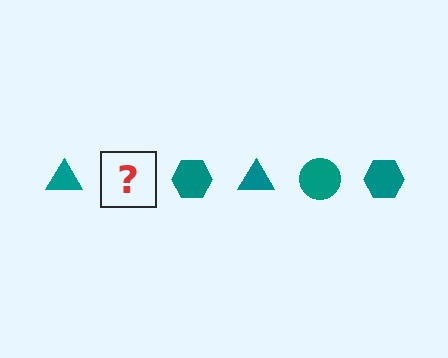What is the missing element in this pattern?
The missing element is a teal circle.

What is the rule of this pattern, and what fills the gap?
The rule is that the pattern cycles through triangle, circle, hexagon shapes in teal. The gap should be filled with a teal circle.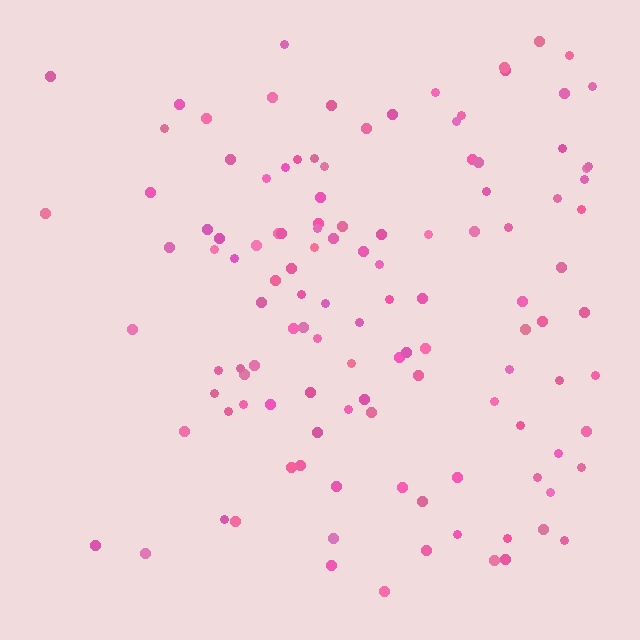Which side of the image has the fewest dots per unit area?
The left.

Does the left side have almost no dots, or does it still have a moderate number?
Still a moderate number, just noticeably fewer than the right.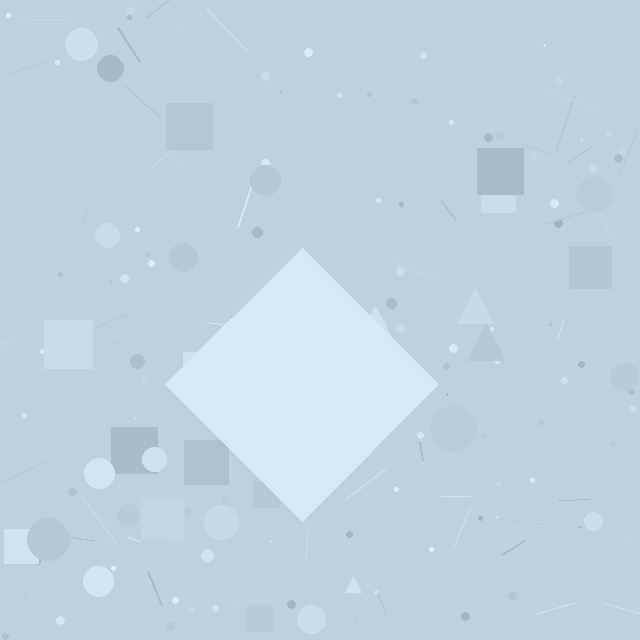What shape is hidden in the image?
A diamond is hidden in the image.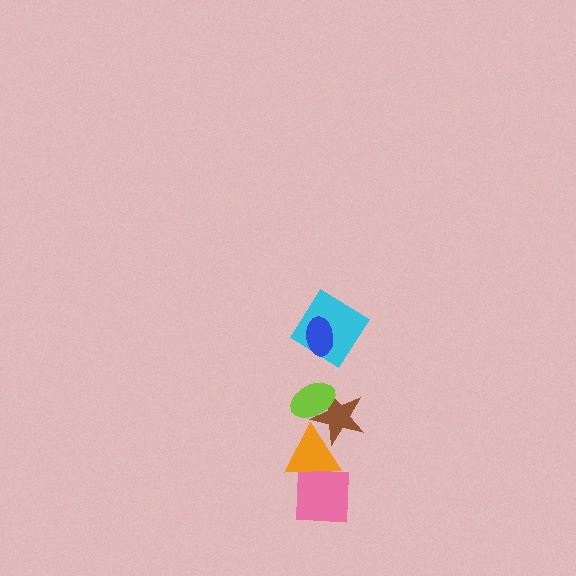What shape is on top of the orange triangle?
The brown star is on top of the orange triangle.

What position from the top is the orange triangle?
The orange triangle is 5th from the top.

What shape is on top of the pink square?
The orange triangle is on top of the pink square.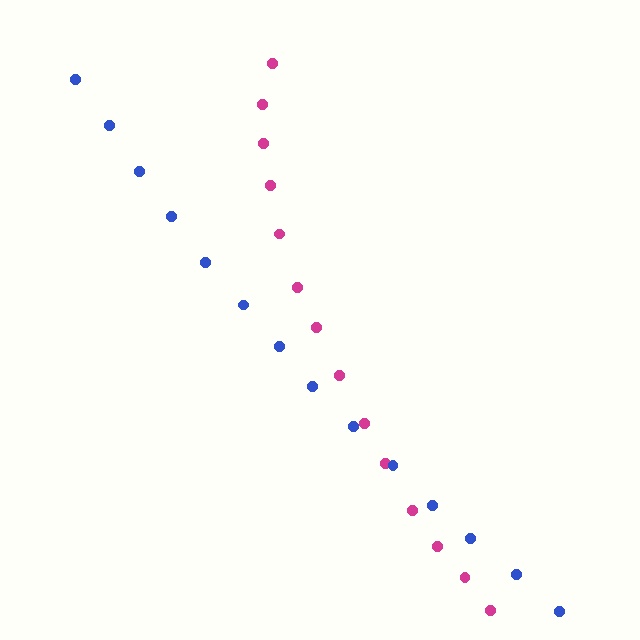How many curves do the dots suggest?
There are 2 distinct paths.